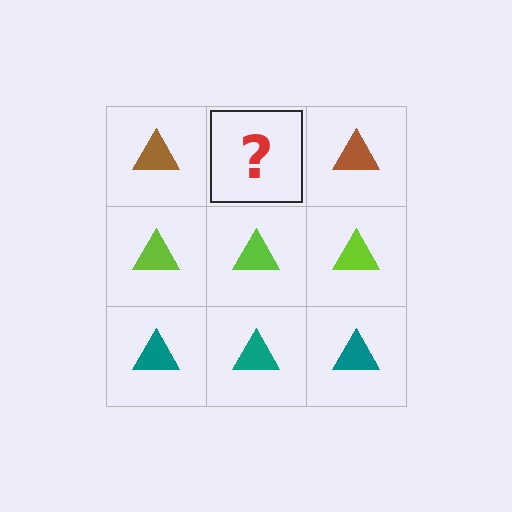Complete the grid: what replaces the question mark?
The question mark should be replaced with a brown triangle.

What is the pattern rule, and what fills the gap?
The rule is that each row has a consistent color. The gap should be filled with a brown triangle.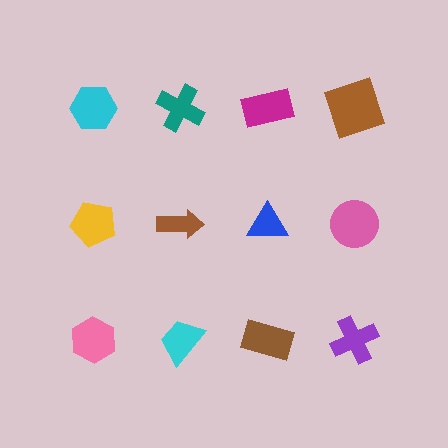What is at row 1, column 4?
A brown square.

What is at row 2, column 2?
A brown arrow.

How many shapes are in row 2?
4 shapes.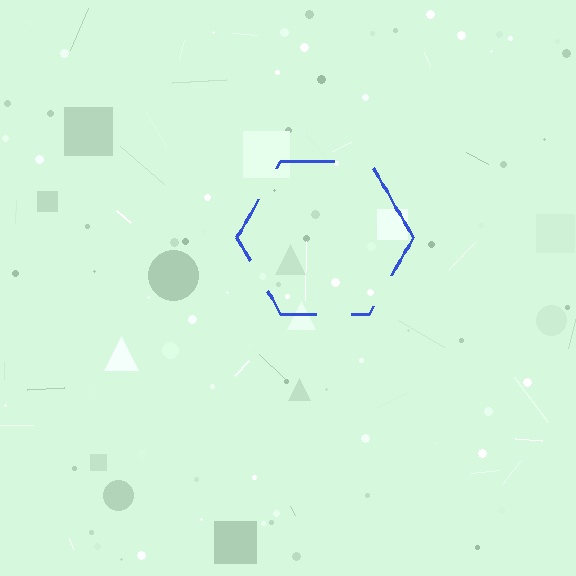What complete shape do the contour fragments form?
The contour fragments form a hexagon.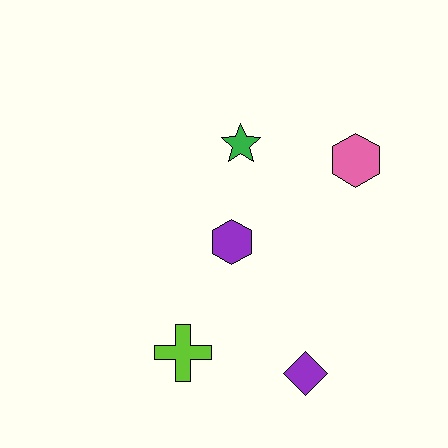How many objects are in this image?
There are 5 objects.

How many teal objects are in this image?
There are no teal objects.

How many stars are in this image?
There is 1 star.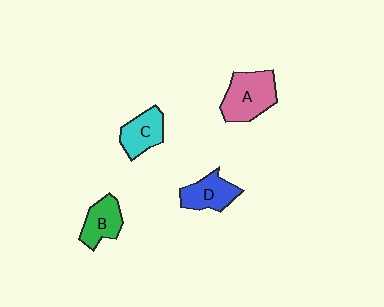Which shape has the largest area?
Shape A (pink).